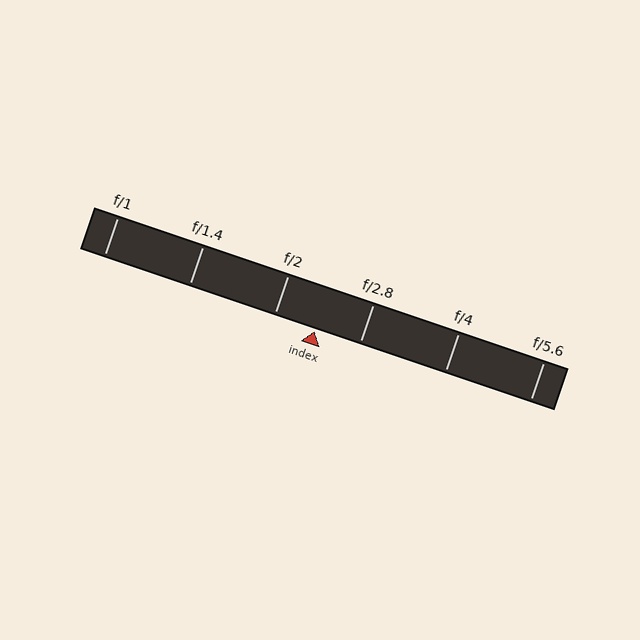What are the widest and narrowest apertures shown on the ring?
The widest aperture shown is f/1 and the narrowest is f/5.6.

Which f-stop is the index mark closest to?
The index mark is closest to f/2.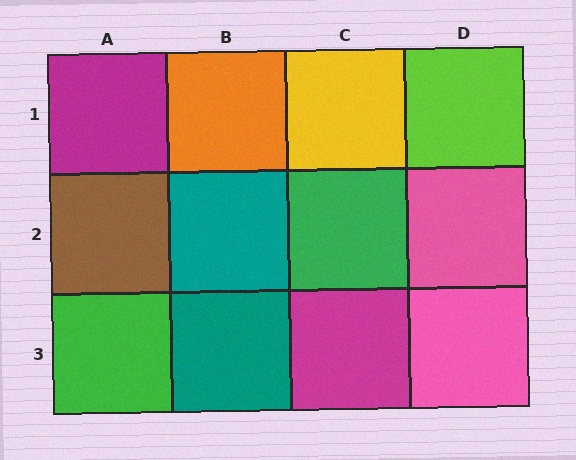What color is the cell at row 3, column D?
Pink.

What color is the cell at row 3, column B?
Teal.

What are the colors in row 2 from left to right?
Brown, teal, green, pink.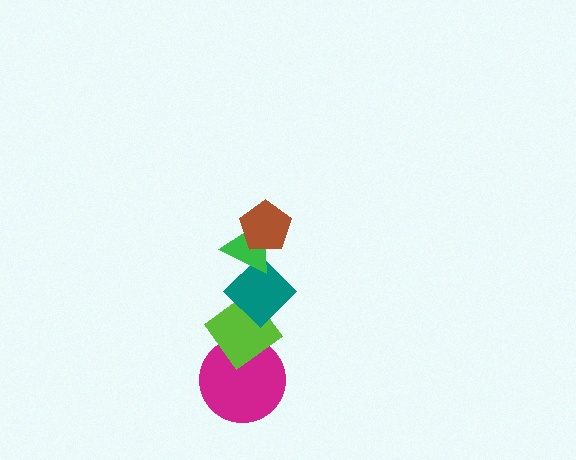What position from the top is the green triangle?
The green triangle is 2nd from the top.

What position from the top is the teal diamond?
The teal diamond is 3rd from the top.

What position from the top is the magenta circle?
The magenta circle is 5th from the top.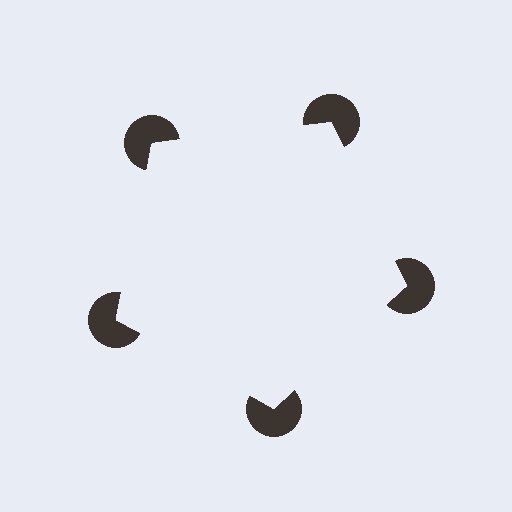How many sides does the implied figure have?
5 sides.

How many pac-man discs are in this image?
There are 5 — one at each vertex of the illusory pentagon.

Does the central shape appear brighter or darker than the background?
It typically appears slightly brighter than the background, even though no actual brightness change is drawn.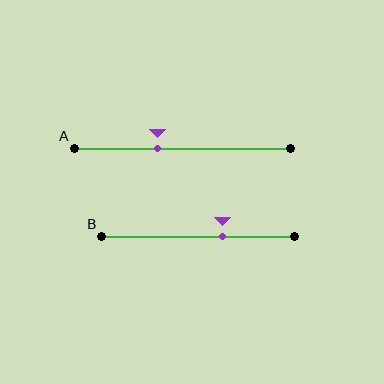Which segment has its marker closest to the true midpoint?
Segment A has its marker closest to the true midpoint.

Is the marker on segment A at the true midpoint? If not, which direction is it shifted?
No, the marker on segment A is shifted to the left by about 12% of the segment length.